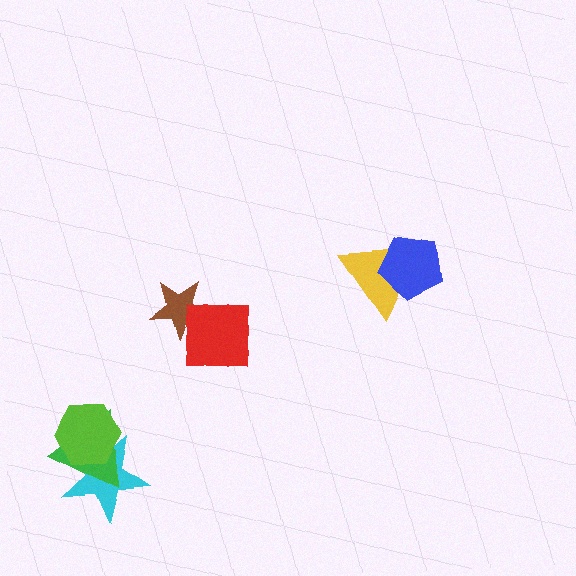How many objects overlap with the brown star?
1 object overlaps with the brown star.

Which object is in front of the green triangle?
The lime hexagon is in front of the green triangle.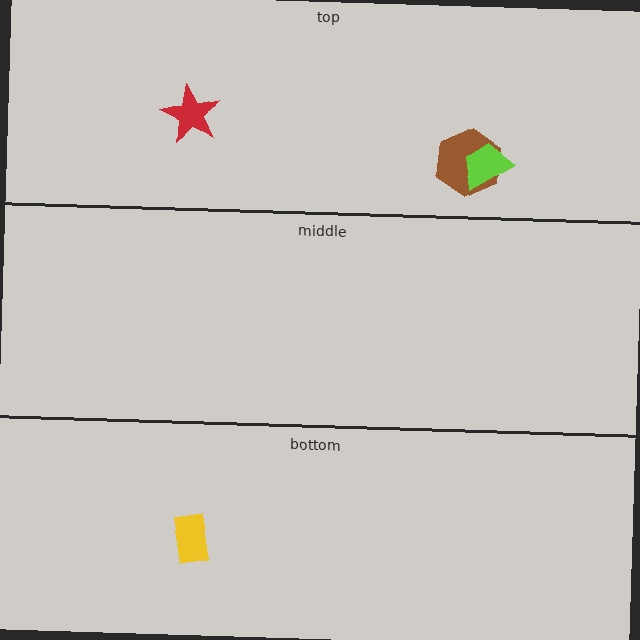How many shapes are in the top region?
3.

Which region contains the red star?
The top region.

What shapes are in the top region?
The brown hexagon, the lime trapezoid, the red star.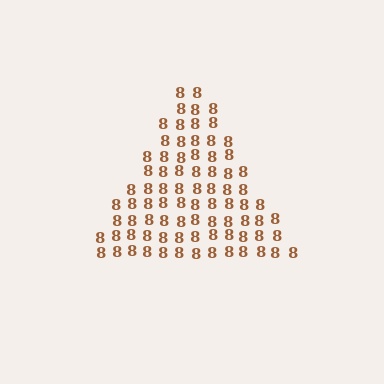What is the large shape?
The large shape is a triangle.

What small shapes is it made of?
It is made of small digit 8's.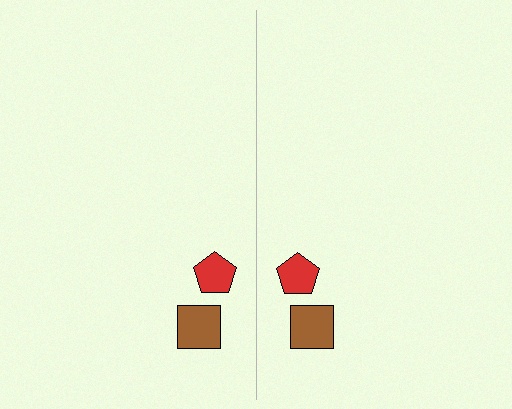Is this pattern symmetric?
Yes, this pattern has bilateral (reflection) symmetry.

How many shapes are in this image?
There are 4 shapes in this image.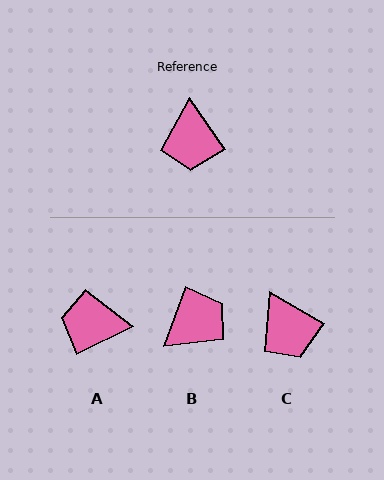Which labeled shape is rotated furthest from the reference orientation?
B, about 126 degrees away.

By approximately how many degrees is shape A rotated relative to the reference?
Approximately 98 degrees clockwise.